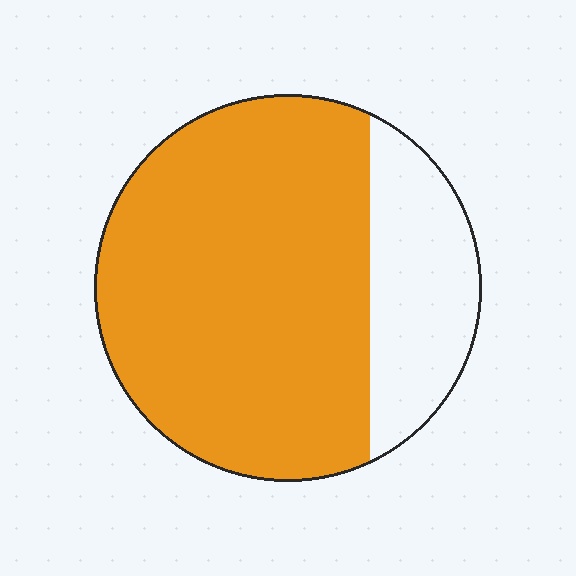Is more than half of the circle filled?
Yes.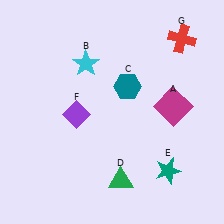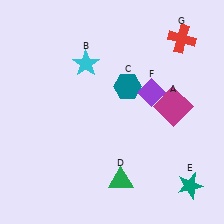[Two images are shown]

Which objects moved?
The objects that moved are: the teal star (E), the purple diamond (F).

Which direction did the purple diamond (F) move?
The purple diamond (F) moved right.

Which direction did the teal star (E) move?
The teal star (E) moved right.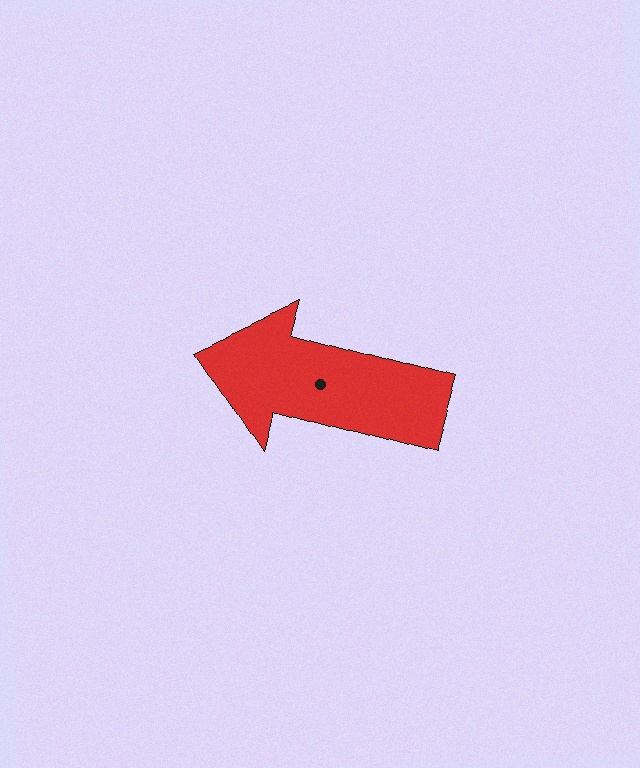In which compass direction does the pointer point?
West.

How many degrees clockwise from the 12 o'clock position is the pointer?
Approximately 286 degrees.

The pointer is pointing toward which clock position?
Roughly 10 o'clock.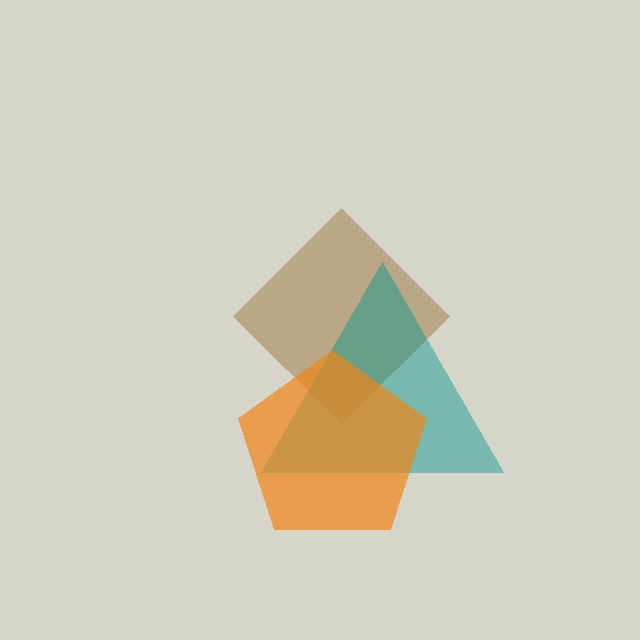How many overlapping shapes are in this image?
There are 3 overlapping shapes in the image.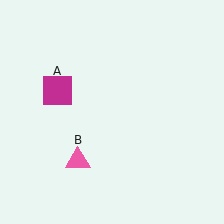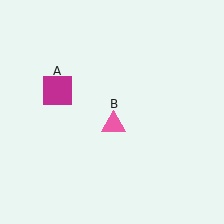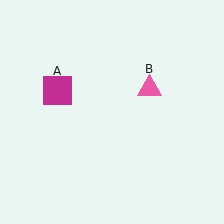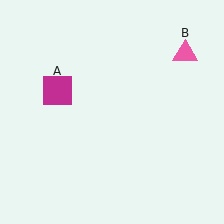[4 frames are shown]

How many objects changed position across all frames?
1 object changed position: pink triangle (object B).